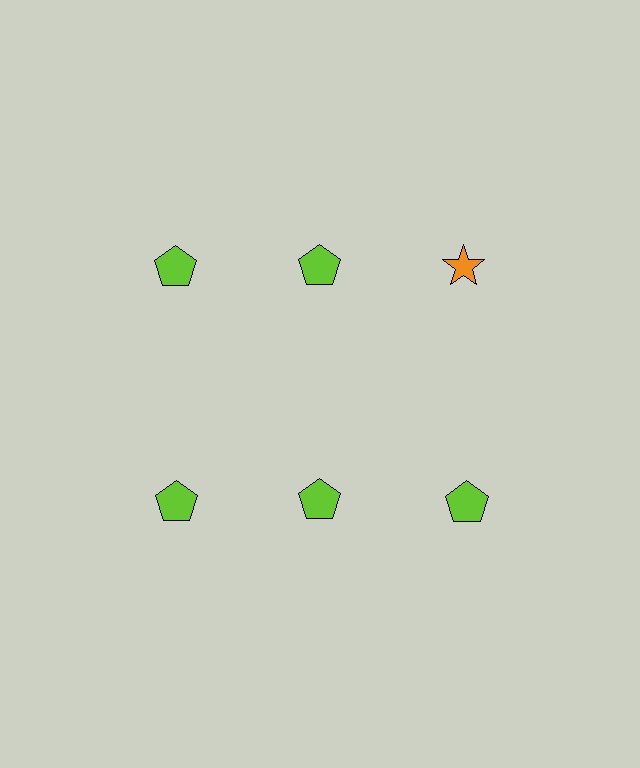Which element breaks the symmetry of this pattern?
The orange star in the top row, center column breaks the symmetry. All other shapes are lime pentagons.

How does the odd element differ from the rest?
It differs in both color (orange instead of lime) and shape (star instead of pentagon).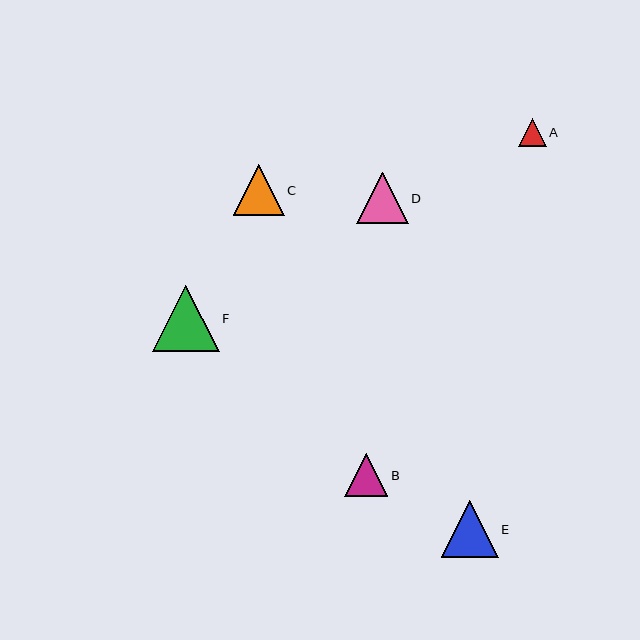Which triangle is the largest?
Triangle F is the largest with a size of approximately 66 pixels.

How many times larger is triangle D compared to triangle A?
Triangle D is approximately 1.9 times the size of triangle A.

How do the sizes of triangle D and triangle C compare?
Triangle D and triangle C are approximately the same size.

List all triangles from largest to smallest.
From largest to smallest: F, E, D, C, B, A.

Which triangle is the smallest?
Triangle A is the smallest with a size of approximately 28 pixels.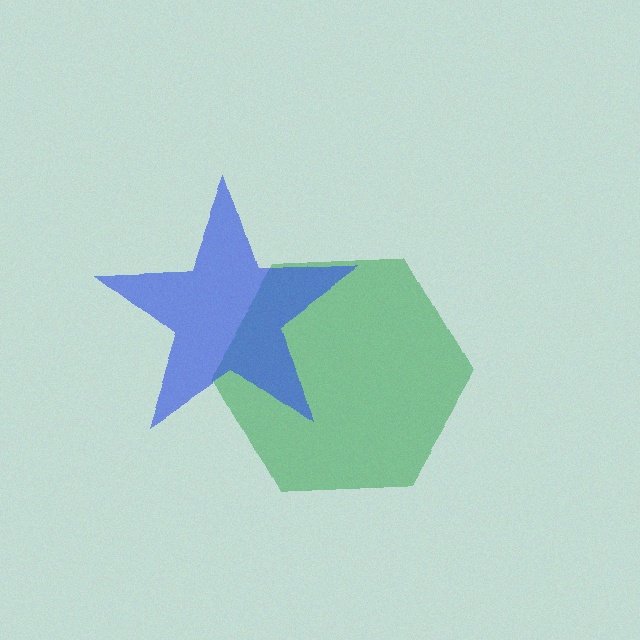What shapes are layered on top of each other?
The layered shapes are: a green hexagon, a blue star.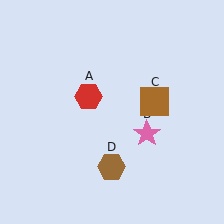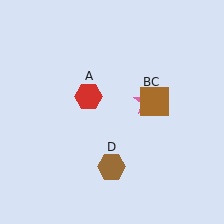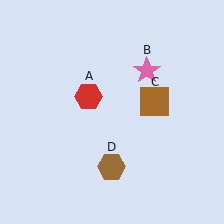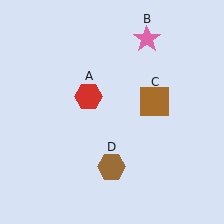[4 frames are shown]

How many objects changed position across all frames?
1 object changed position: pink star (object B).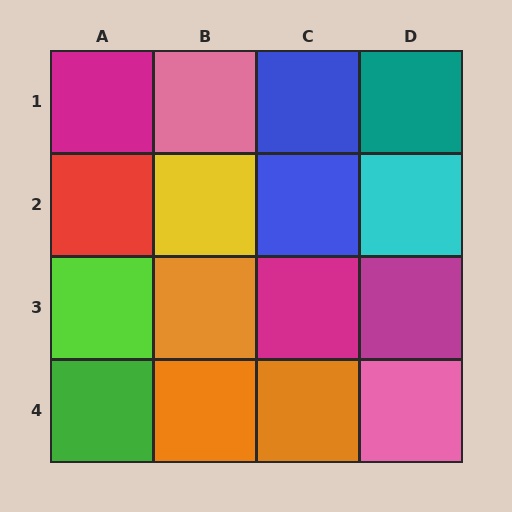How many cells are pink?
2 cells are pink.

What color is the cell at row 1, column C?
Blue.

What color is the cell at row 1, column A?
Magenta.